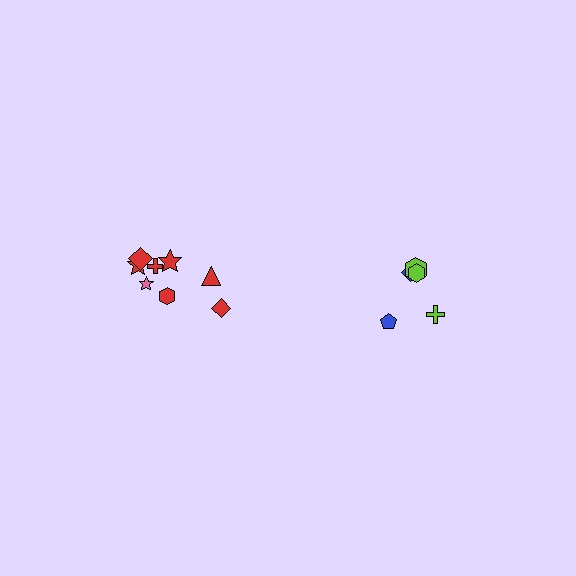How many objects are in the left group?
There are 8 objects.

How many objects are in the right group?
There are 5 objects.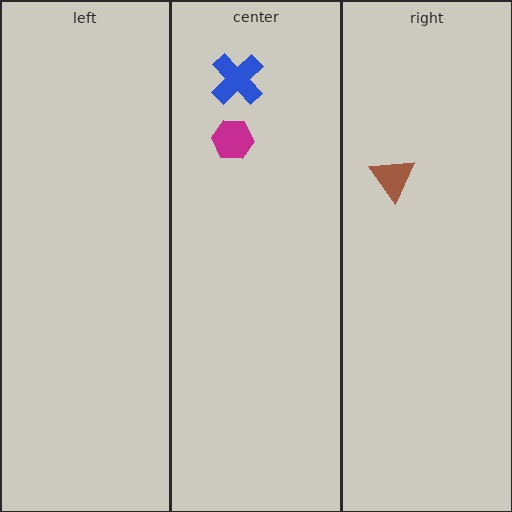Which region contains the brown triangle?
The right region.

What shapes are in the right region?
The brown triangle.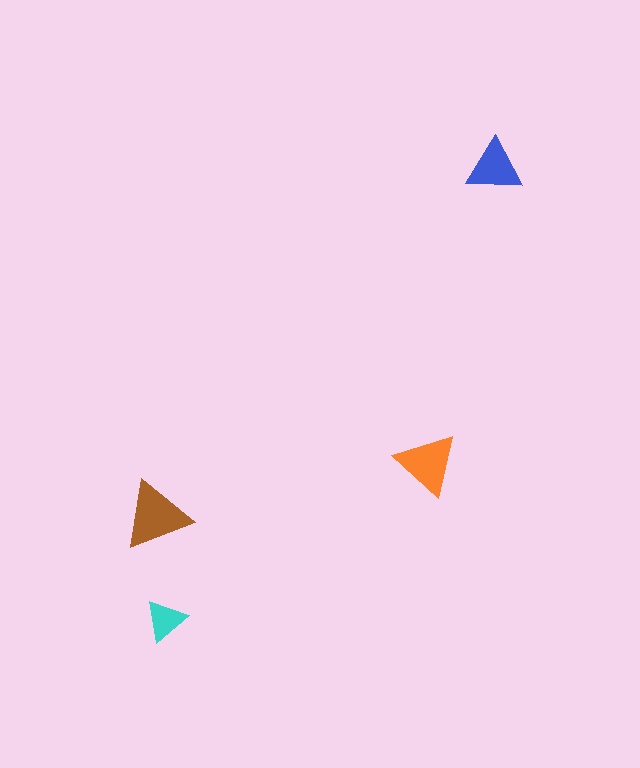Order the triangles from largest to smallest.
the brown one, the orange one, the blue one, the cyan one.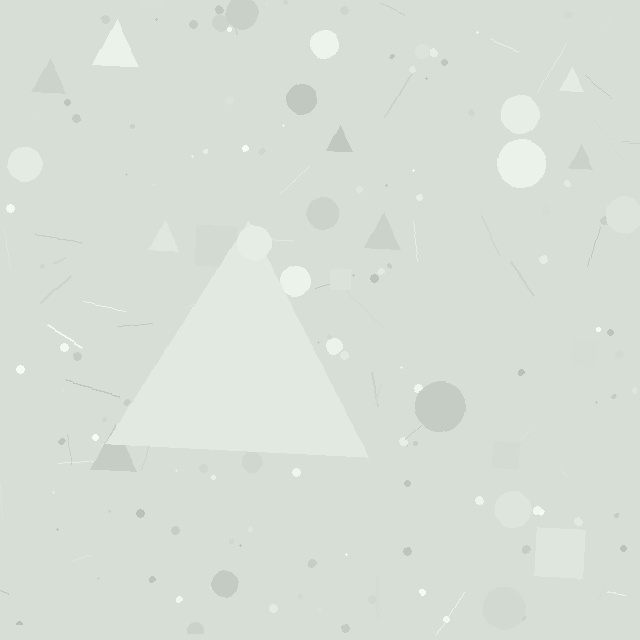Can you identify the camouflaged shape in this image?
The camouflaged shape is a triangle.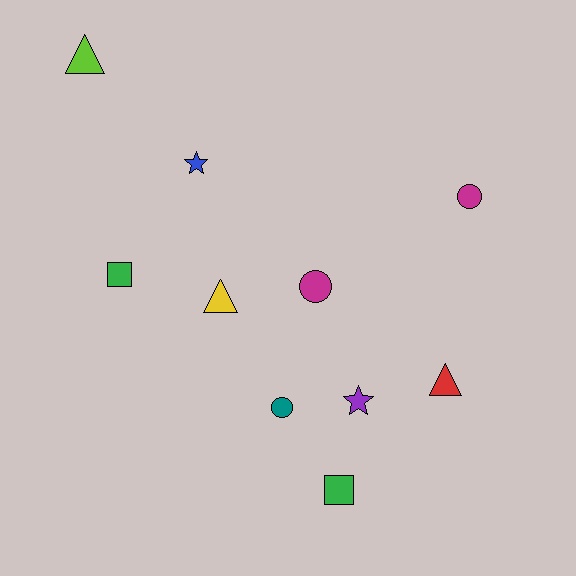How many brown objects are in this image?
There are no brown objects.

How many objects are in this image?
There are 10 objects.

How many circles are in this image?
There are 3 circles.